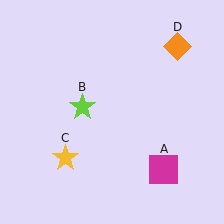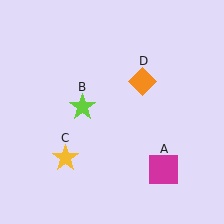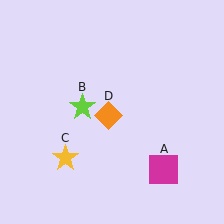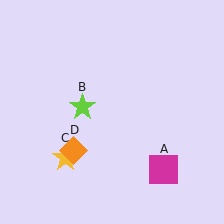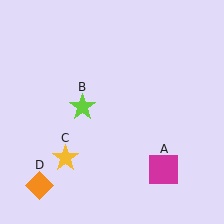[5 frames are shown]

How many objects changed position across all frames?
1 object changed position: orange diamond (object D).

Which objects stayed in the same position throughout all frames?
Magenta square (object A) and lime star (object B) and yellow star (object C) remained stationary.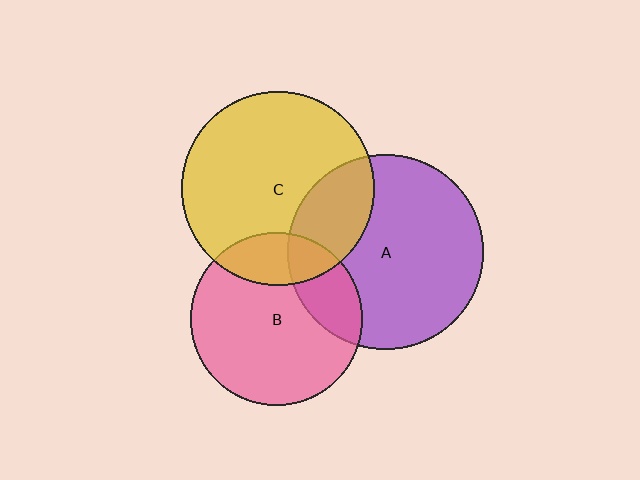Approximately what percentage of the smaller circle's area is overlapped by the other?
Approximately 25%.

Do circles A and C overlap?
Yes.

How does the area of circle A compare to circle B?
Approximately 1.3 times.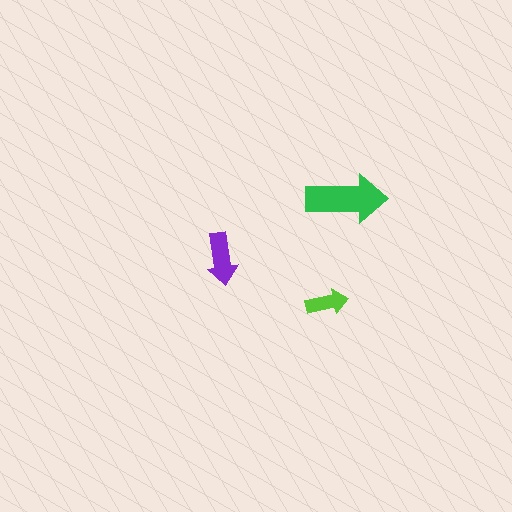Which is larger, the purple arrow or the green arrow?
The green one.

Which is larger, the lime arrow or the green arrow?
The green one.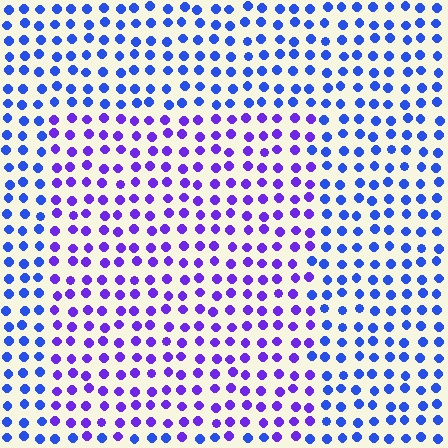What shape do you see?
I see a rectangle.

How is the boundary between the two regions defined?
The boundary is defined purely by a slight shift in hue (about 36 degrees). Spacing, size, and orientation are identical on both sides.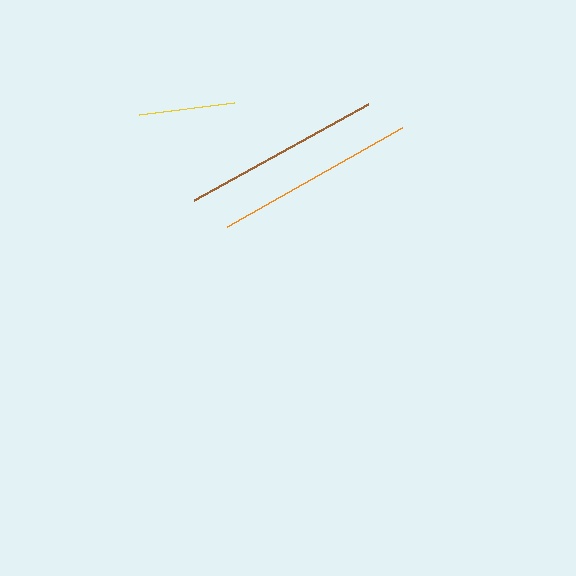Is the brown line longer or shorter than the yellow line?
The brown line is longer than the yellow line.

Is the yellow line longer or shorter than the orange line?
The orange line is longer than the yellow line.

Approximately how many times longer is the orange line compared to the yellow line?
The orange line is approximately 2.1 times the length of the yellow line.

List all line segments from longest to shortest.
From longest to shortest: orange, brown, yellow.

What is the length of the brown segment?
The brown segment is approximately 199 pixels long.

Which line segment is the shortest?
The yellow line is the shortest at approximately 96 pixels.